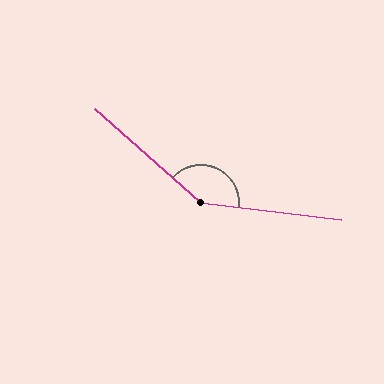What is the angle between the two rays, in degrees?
Approximately 145 degrees.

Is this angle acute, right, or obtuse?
It is obtuse.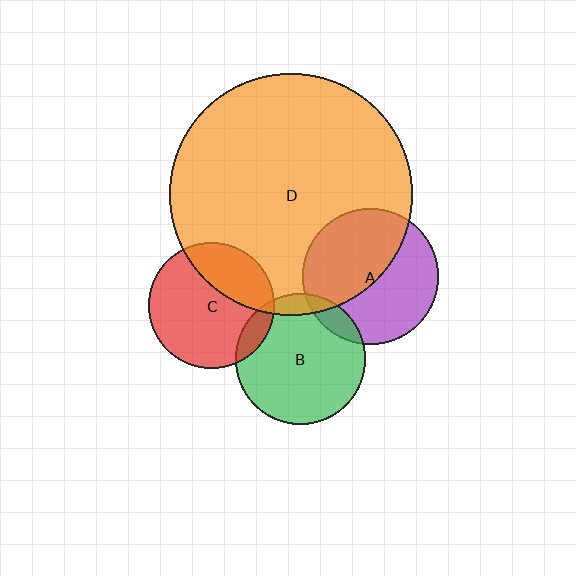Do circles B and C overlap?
Yes.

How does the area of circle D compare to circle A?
Approximately 3.2 times.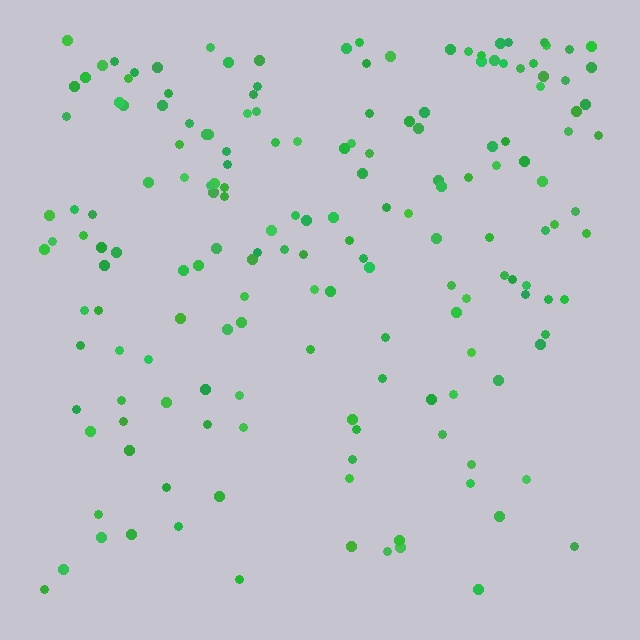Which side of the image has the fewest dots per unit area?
The bottom.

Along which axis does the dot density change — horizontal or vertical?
Vertical.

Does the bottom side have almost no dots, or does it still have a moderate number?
Still a moderate number, just noticeably fewer than the top.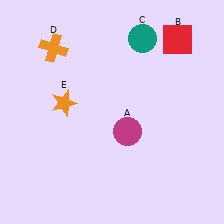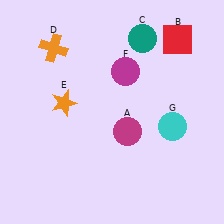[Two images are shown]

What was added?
A magenta circle (F), a cyan circle (G) were added in Image 2.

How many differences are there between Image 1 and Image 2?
There are 2 differences between the two images.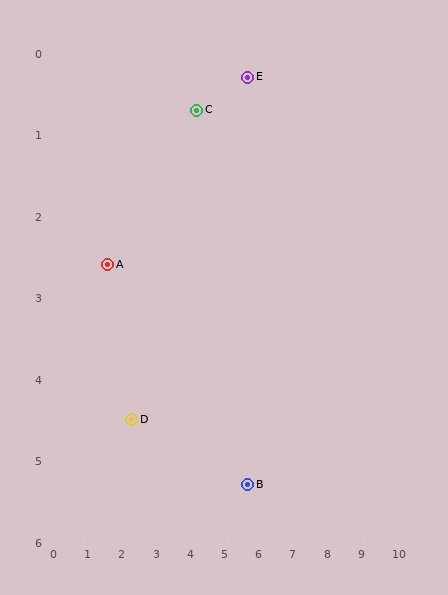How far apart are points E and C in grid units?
Points E and C are about 1.6 grid units apart.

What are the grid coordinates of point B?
Point B is at approximately (5.7, 5.3).